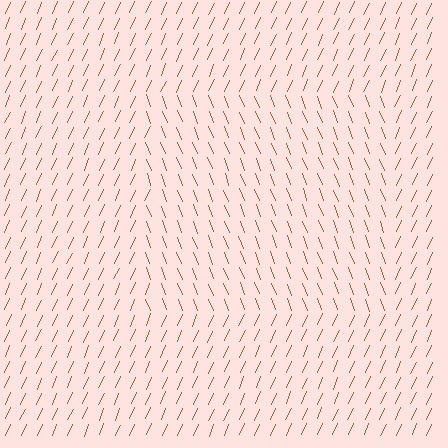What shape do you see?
I see a rectangle.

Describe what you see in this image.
The image is filled with small brown line segments. A rectangle region in the image has lines oriented differently from the surrounding lines, creating a visible texture boundary.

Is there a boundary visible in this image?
Yes, there is a texture boundary formed by a change in line orientation.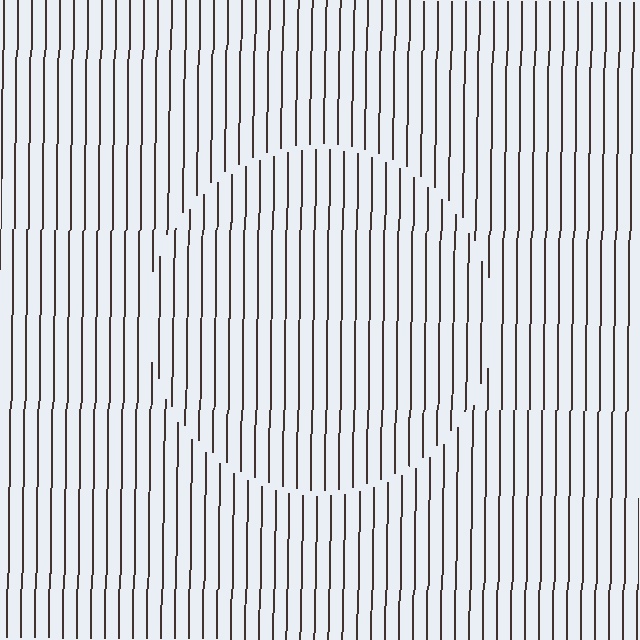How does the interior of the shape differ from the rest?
The interior of the shape contains the same grating, shifted by half a period — the contour is defined by the phase discontinuity where line-ends from the inner and outer gratings abut.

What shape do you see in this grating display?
An illusory circle. The interior of the shape contains the same grating, shifted by half a period — the contour is defined by the phase discontinuity where line-ends from the inner and outer gratings abut.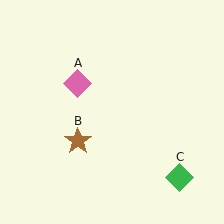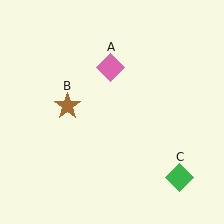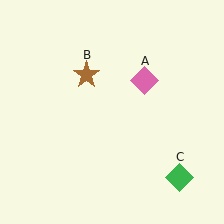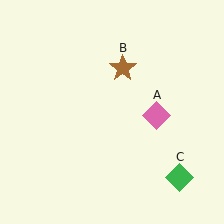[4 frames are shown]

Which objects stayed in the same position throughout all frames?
Green diamond (object C) remained stationary.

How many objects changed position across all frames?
2 objects changed position: pink diamond (object A), brown star (object B).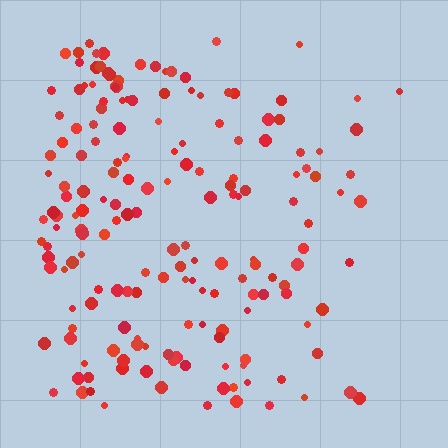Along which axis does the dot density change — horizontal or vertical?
Horizontal.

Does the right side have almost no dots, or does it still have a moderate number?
Still a moderate number, just noticeably fewer than the left.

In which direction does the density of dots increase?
From right to left, with the left side densest.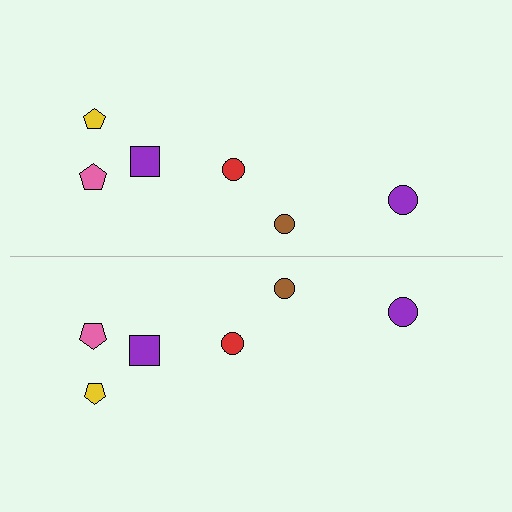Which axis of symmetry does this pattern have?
The pattern has a horizontal axis of symmetry running through the center of the image.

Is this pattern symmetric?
Yes, this pattern has bilateral (reflection) symmetry.